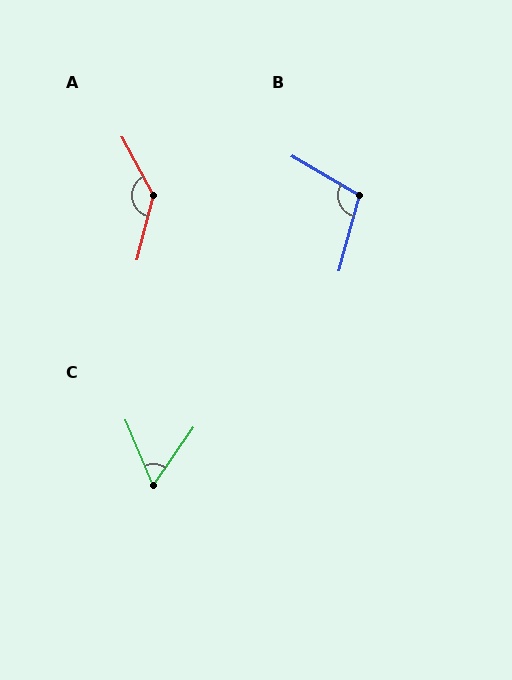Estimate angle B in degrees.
Approximately 105 degrees.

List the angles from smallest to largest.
C (58°), B (105°), A (137°).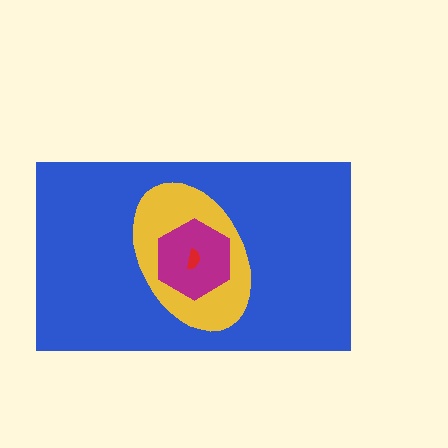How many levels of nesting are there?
4.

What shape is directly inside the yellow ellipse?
The magenta hexagon.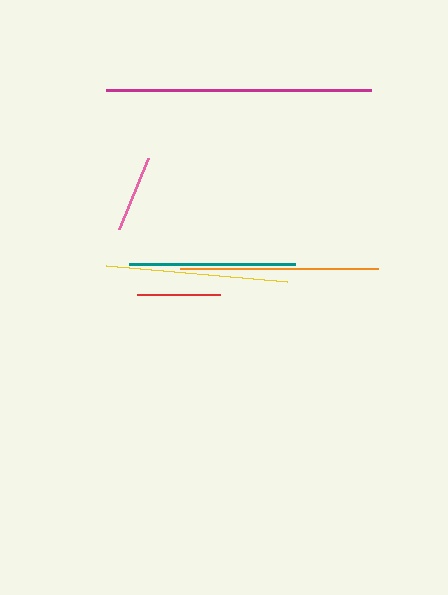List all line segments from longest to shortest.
From longest to shortest: magenta, orange, yellow, teal, red, pink.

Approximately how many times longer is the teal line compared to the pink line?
The teal line is approximately 2.2 times the length of the pink line.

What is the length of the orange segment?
The orange segment is approximately 198 pixels long.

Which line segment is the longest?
The magenta line is the longest at approximately 264 pixels.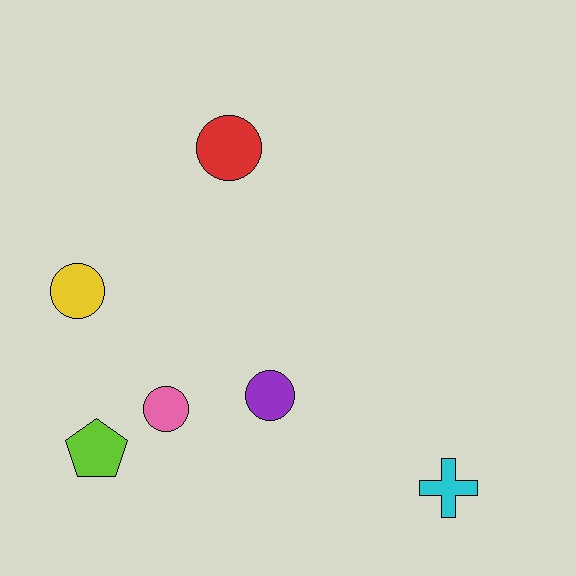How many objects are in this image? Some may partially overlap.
There are 6 objects.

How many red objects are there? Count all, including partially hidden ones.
There is 1 red object.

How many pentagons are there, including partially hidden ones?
There is 1 pentagon.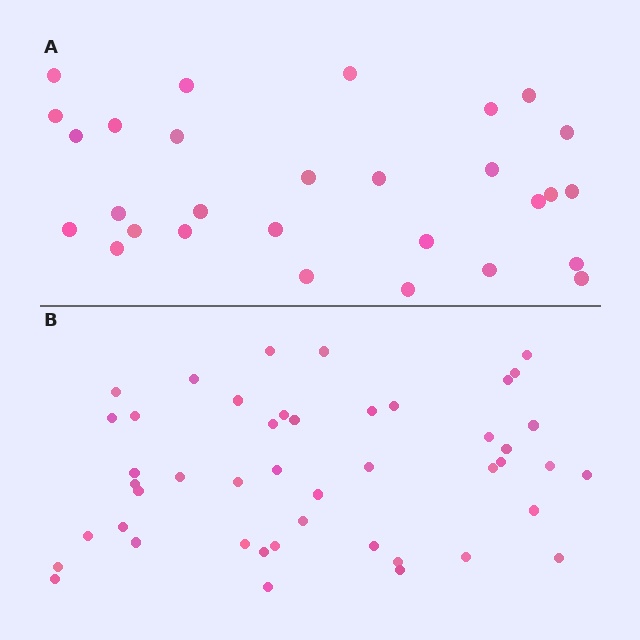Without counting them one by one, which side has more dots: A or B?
Region B (the bottom region) has more dots.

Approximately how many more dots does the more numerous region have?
Region B has approximately 15 more dots than region A.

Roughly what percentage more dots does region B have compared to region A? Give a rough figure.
About 60% more.